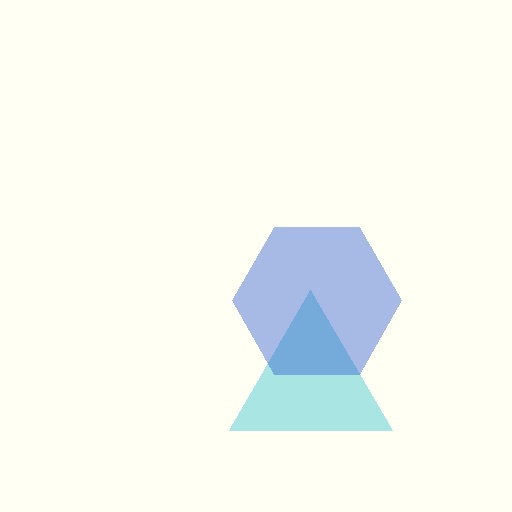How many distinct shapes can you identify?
There are 2 distinct shapes: a cyan triangle, a blue hexagon.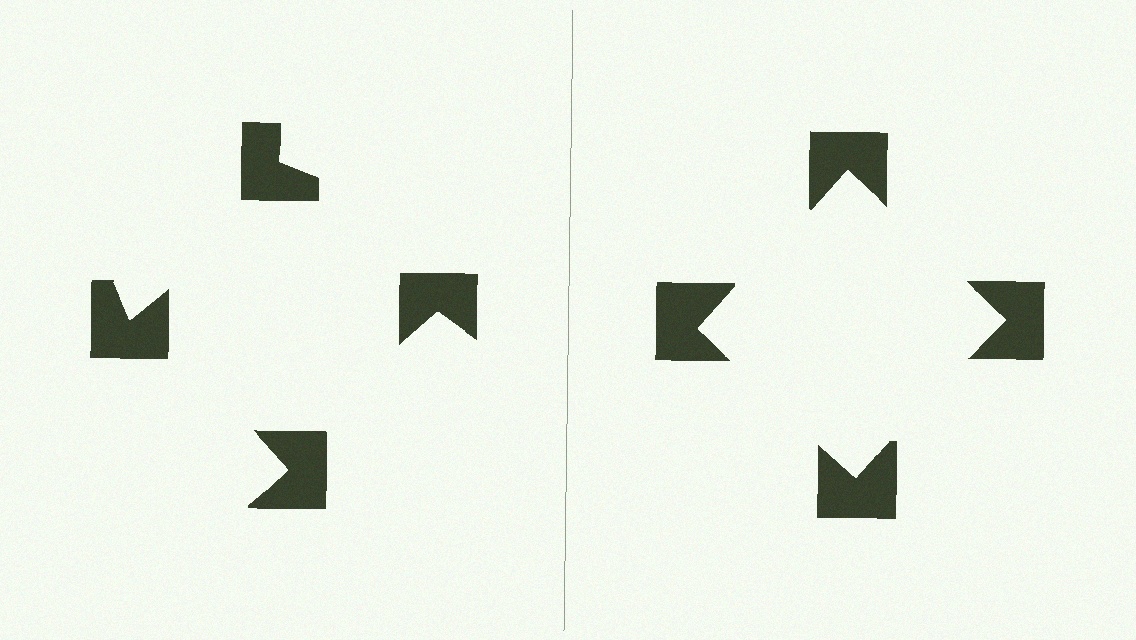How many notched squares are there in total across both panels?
8 — 4 on each side.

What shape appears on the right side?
An illusory square.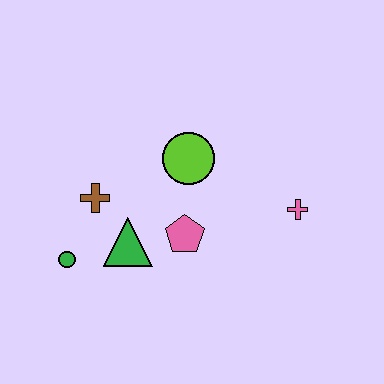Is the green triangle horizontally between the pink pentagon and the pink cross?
No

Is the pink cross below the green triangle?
No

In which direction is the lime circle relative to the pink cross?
The lime circle is to the left of the pink cross.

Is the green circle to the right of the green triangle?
No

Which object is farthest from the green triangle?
The pink cross is farthest from the green triangle.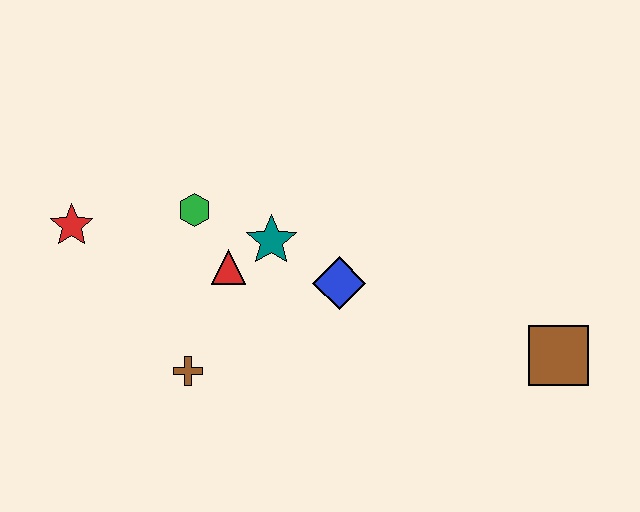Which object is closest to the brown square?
The blue diamond is closest to the brown square.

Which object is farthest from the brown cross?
The brown square is farthest from the brown cross.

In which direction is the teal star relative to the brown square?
The teal star is to the left of the brown square.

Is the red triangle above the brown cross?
Yes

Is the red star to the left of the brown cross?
Yes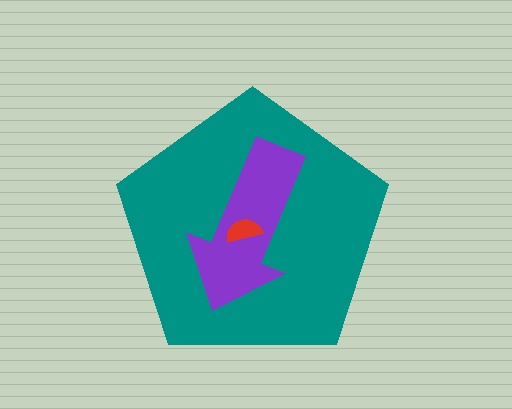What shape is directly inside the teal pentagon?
The purple arrow.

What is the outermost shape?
The teal pentagon.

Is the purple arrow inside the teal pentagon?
Yes.